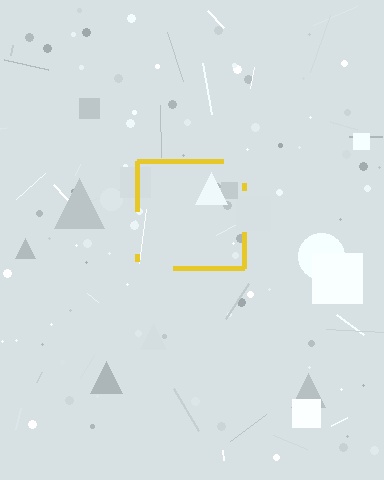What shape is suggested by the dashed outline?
The dashed outline suggests a square.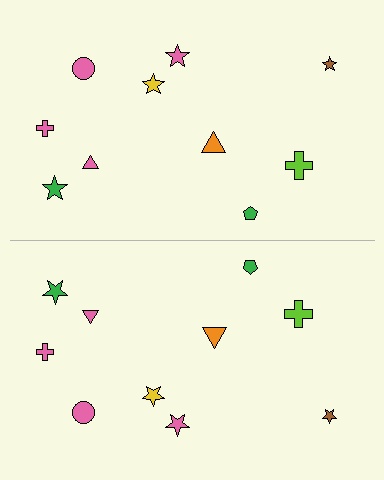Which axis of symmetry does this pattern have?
The pattern has a horizontal axis of symmetry running through the center of the image.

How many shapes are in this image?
There are 20 shapes in this image.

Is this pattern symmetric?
Yes, this pattern has bilateral (reflection) symmetry.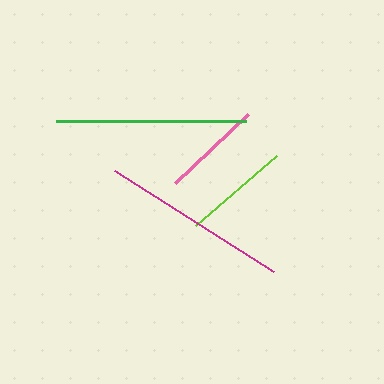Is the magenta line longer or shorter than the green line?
The green line is longer than the magenta line.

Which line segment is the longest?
The green line is the longest at approximately 189 pixels.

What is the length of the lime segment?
The lime segment is approximately 106 pixels long.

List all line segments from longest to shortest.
From longest to shortest: green, magenta, lime, pink.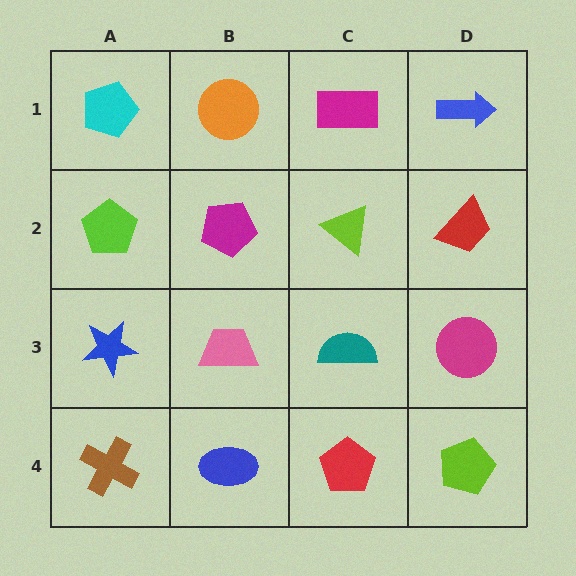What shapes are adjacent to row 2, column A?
A cyan pentagon (row 1, column A), a blue star (row 3, column A), a magenta pentagon (row 2, column B).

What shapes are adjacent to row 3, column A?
A lime pentagon (row 2, column A), a brown cross (row 4, column A), a pink trapezoid (row 3, column B).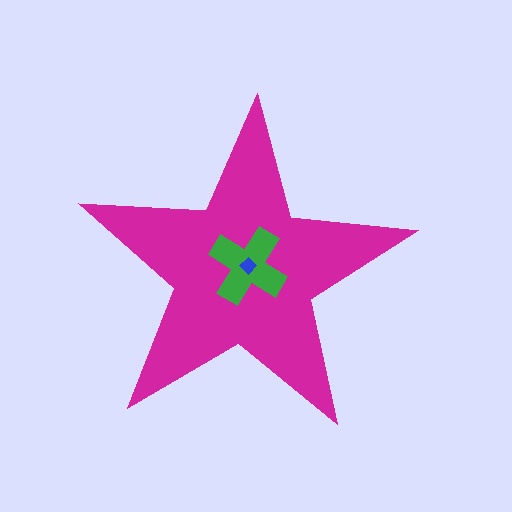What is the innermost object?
The blue diamond.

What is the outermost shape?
The magenta star.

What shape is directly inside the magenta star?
The green cross.